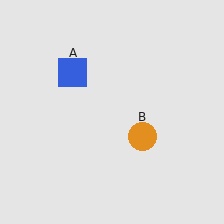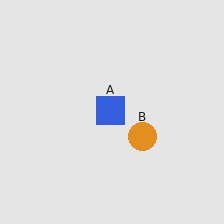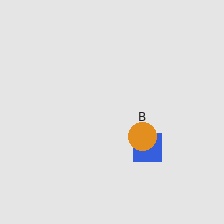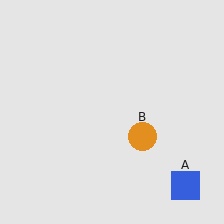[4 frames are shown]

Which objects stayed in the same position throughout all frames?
Orange circle (object B) remained stationary.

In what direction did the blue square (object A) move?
The blue square (object A) moved down and to the right.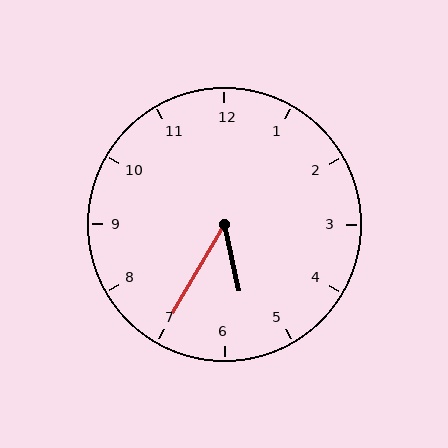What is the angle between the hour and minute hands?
Approximately 42 degrees.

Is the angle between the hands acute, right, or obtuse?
It is acute.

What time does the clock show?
5:35.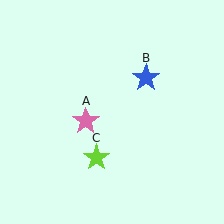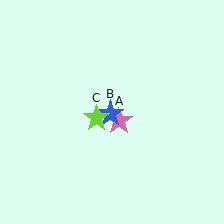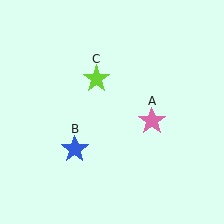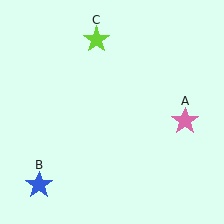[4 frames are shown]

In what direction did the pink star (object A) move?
The pink star (object A) moved right.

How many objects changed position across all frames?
3 objects changed position: pink star (object A), blue star (object B), lime star (object C).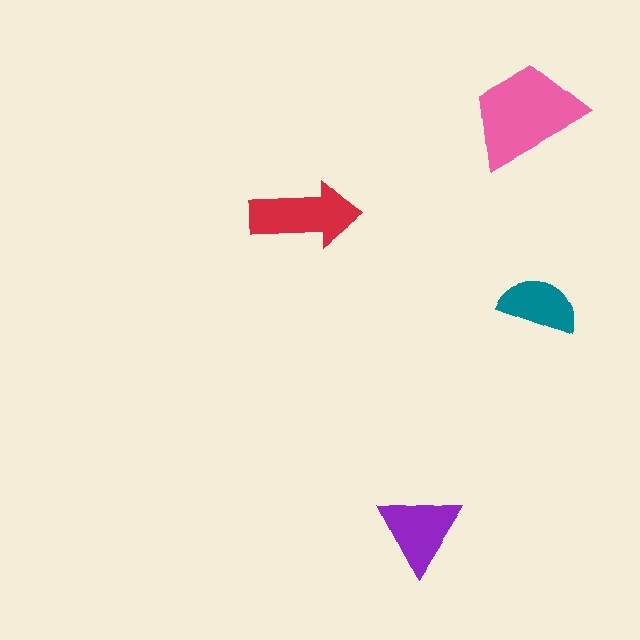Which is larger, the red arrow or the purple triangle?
The red arrow.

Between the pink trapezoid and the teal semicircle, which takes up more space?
The pink trapezoid.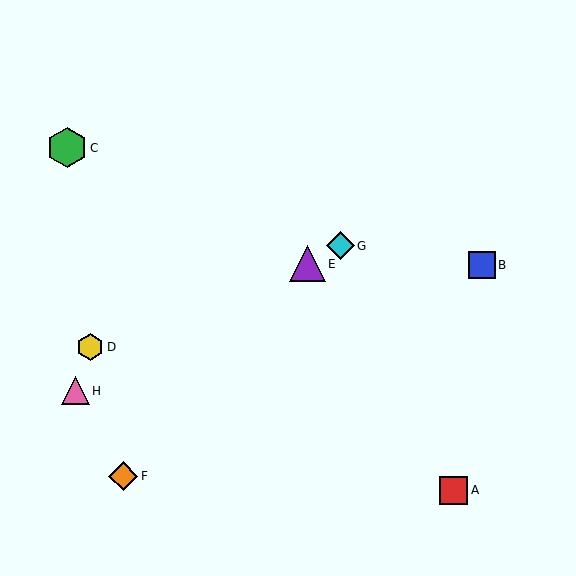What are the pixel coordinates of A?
Object A is at (454, 490).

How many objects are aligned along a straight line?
3 objects (E, G, H) are aligned along a straight line.